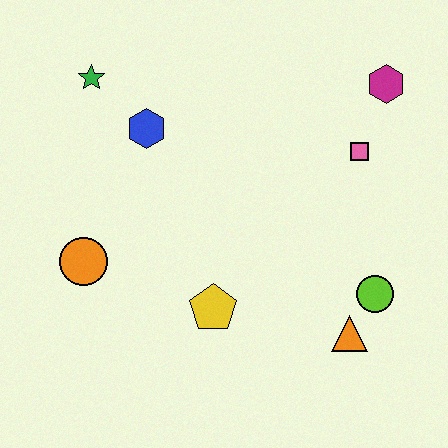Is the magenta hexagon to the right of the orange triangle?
Yes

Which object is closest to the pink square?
The magenta hexagon is closest to the pink square.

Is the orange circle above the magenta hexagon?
No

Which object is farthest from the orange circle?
The magenta hexagon is farthest from the orange circle.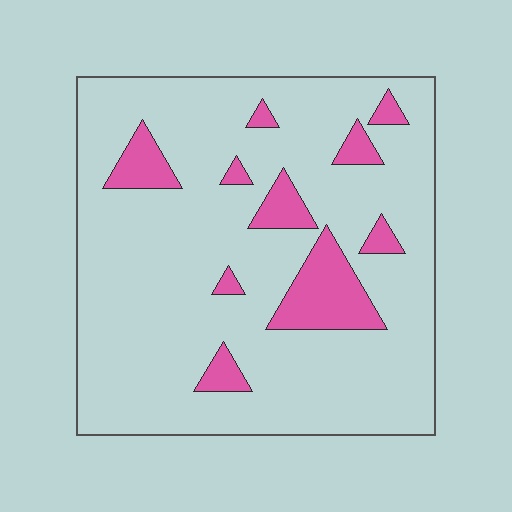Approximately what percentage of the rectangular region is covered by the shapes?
Approximately 15%.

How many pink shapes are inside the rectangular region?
10.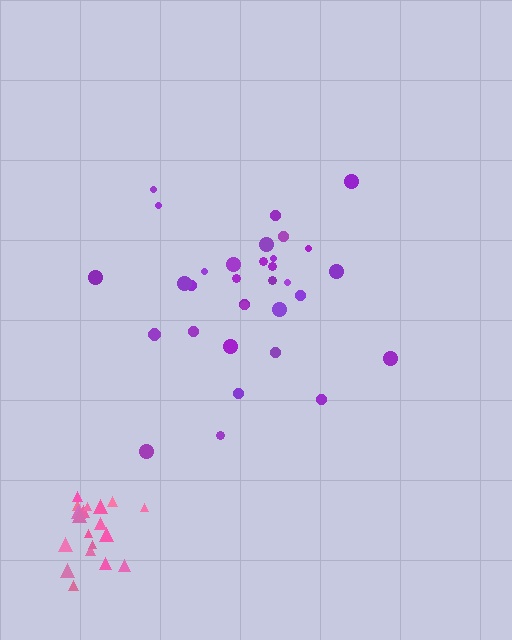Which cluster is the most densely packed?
Pink.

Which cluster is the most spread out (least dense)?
Purple.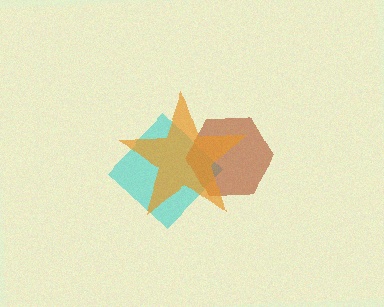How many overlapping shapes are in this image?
There are 3 overlapping shapes in the image.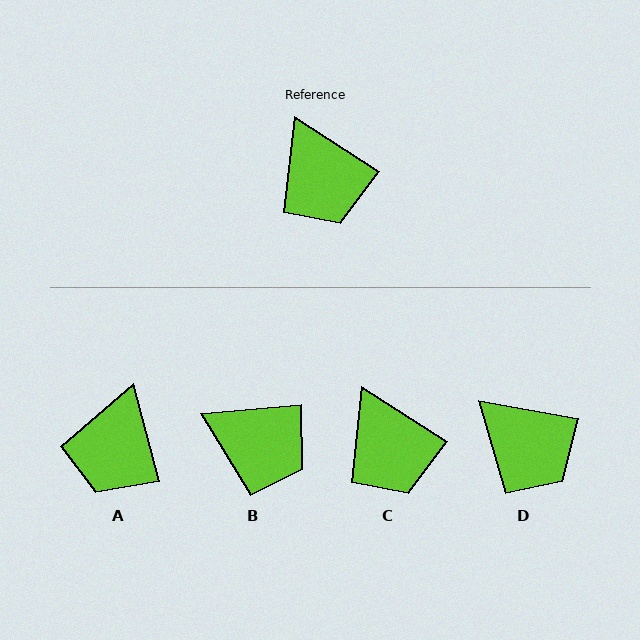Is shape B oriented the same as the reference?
No, it is off by about 38 degrees.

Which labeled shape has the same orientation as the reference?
C.